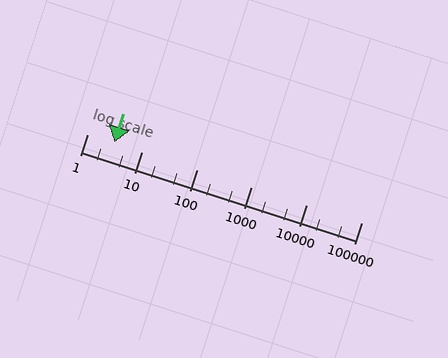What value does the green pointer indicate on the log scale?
The pointer indicates approximately 3.1.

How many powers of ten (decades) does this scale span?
The scale spans 5 decades, from 1 to 100000.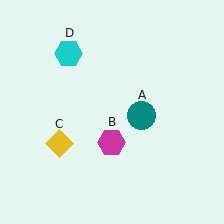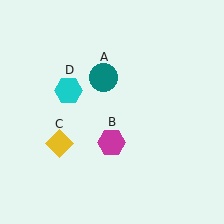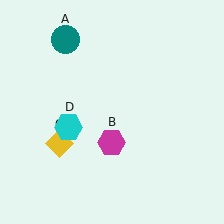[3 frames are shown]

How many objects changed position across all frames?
2 objects changed position: teal circle (object A), cyan hexagon (object D).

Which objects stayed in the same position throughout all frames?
Magenta hexagon (object B) and yellow diamond (object C) remained stationary.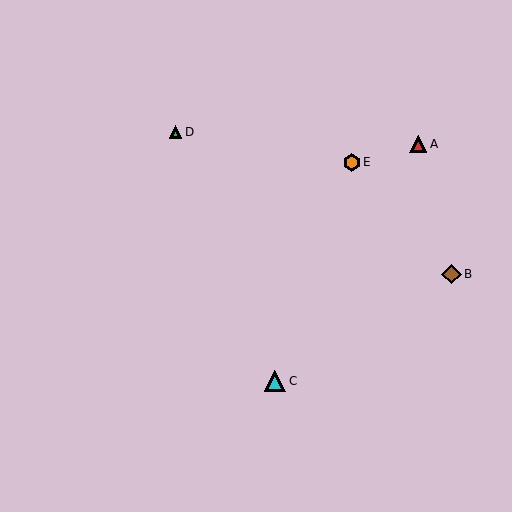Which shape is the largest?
The cyan triangle (labeled C) is the largest.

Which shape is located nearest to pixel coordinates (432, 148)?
The red triangle (labeled A) at (418, 144) is nearest to that location.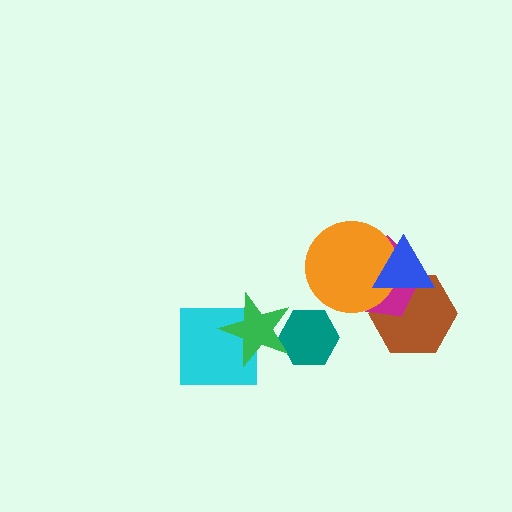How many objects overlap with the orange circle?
3 objects overlap with the orange circle.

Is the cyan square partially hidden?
Yes, it is partially covered by another shape.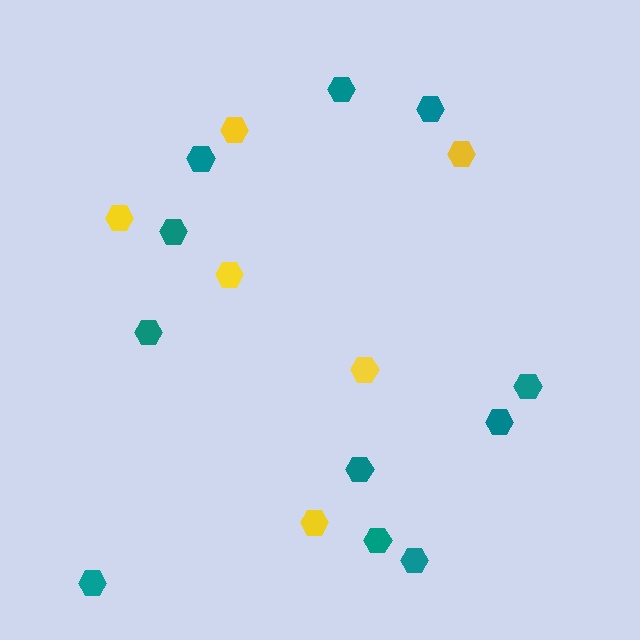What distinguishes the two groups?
There are 2 groups: one group of yellow hexagons (6) and one group of teal hexagons (11).